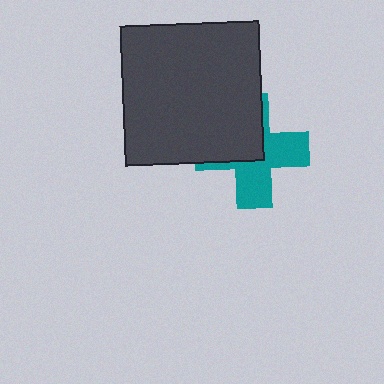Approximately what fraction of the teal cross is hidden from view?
Roughly 45% of the teal cross is hidden behind the dark gray square.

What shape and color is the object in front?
The object in front is a dark gray square.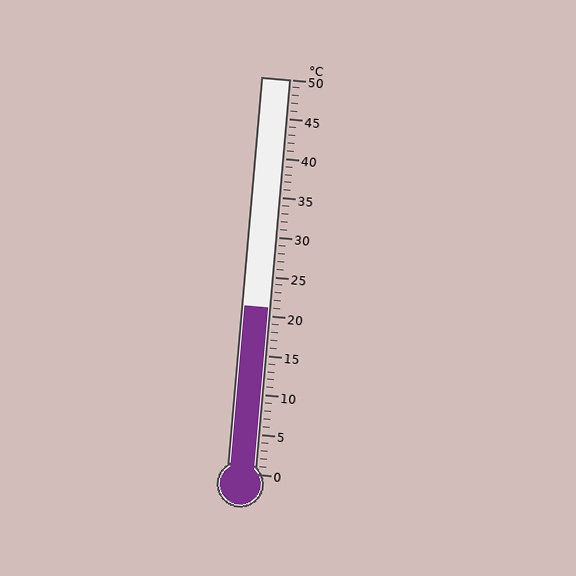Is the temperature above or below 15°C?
The temperature is above 15°C.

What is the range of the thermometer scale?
The thermometer scale ranges from 0°C to 50°C.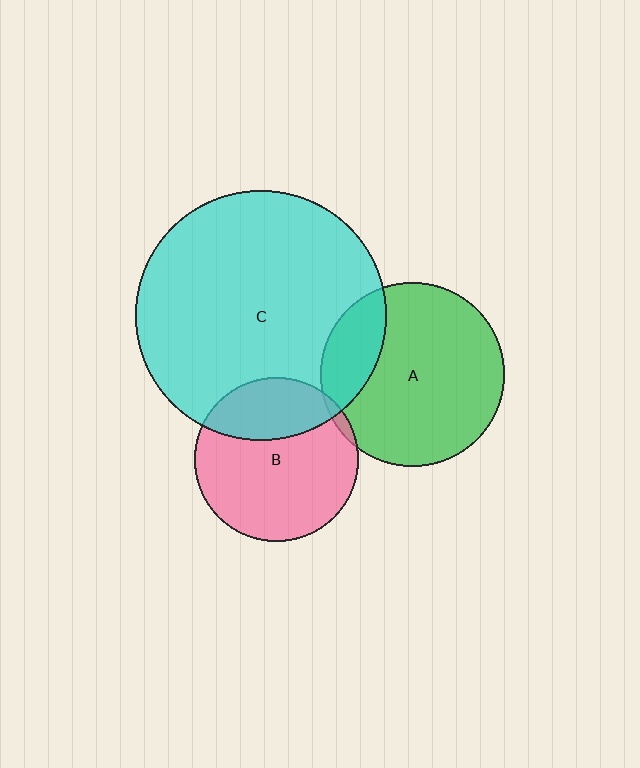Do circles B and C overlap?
Yes.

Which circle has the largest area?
Circle C (cyan).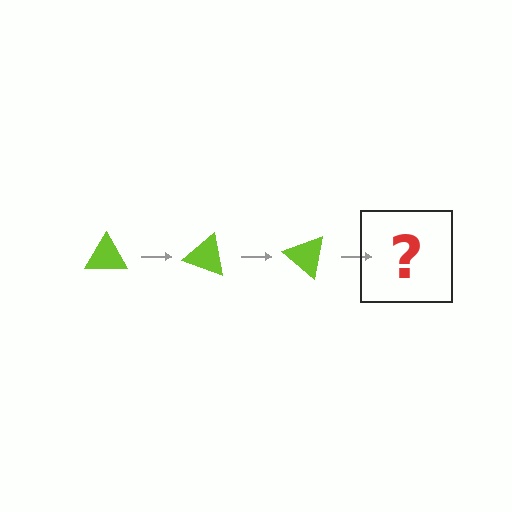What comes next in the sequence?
The next element should be a lime triangle rotated 60 degrees.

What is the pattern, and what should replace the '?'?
The pattern is that the triangle rotates 20 degrees each step. The '?' should be a lime triangle rotated 60 degrees.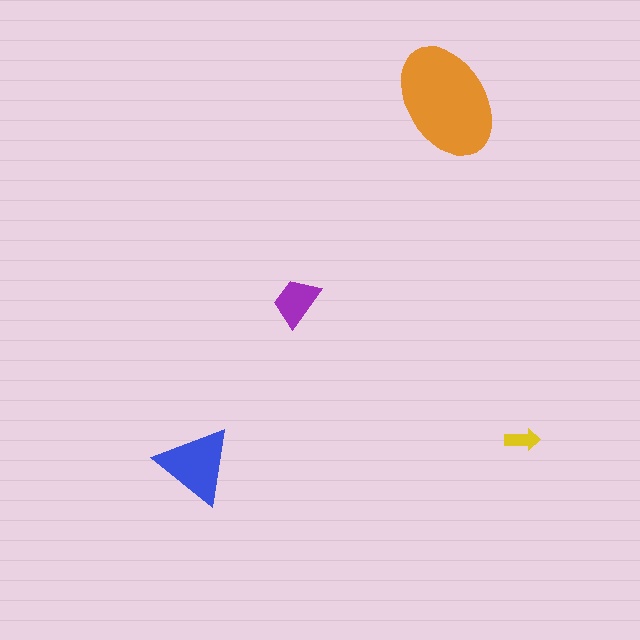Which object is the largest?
The orange ellipse.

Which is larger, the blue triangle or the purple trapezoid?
The blue triangle.